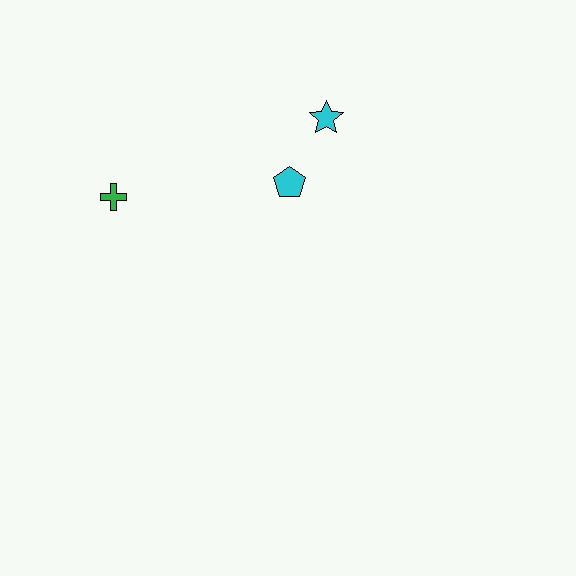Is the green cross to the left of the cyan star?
Yes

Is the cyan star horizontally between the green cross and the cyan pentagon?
No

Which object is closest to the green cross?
The cyan pentagon is closest to the green cross.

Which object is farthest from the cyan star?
The green cross is farthest from the cyan star.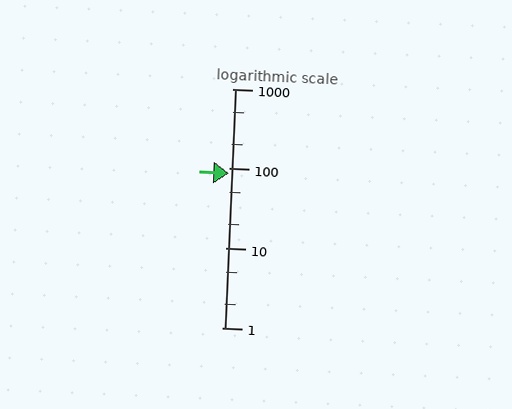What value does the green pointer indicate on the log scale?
The pointer indicates approximately 86.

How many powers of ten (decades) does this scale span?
The scale spans 3 decades, from 1 to 1000.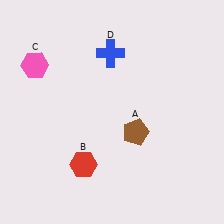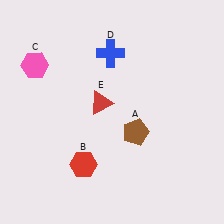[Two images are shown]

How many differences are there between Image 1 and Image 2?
There is 1 difference between the two images.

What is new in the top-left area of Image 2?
A red triangle (E) was added in the top-left area of Image 2.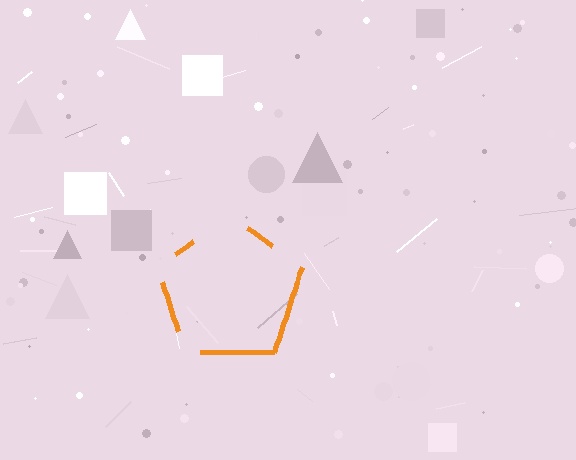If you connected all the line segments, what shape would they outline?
They would outline a pentagon.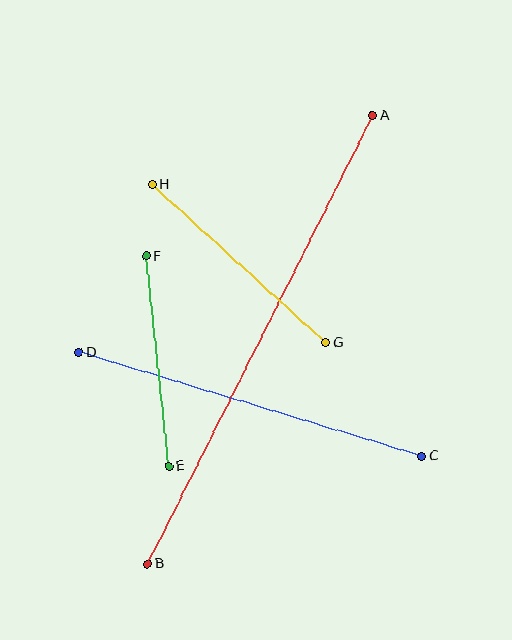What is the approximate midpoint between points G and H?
The midpoint is at approximately (239, 264) pixels.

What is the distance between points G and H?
The distance is approximately 235 pixels.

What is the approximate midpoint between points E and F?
The midpoint is at approximately (158, 361) pixels.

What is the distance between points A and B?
The distance is approximately 502 pixels.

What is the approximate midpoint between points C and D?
The midpoint is at approximately (250, 404) pixels.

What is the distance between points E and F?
The distance is approximately 211 pixels.